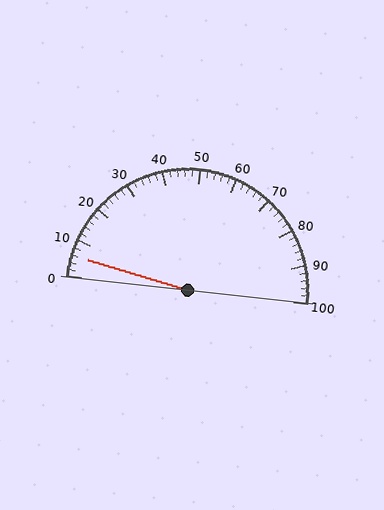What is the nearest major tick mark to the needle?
The nearest major tick mark is 10.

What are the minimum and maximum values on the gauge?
The gauge ranges from 0 to 100.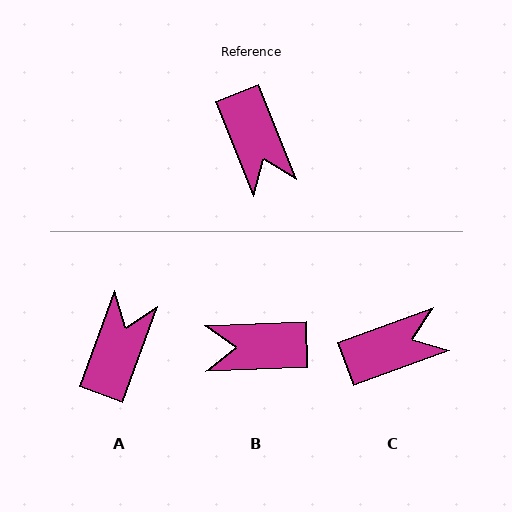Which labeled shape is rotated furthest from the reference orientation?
A, about 138 degrees away.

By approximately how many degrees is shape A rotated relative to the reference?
Approximately 138 degrees counter-clockwise.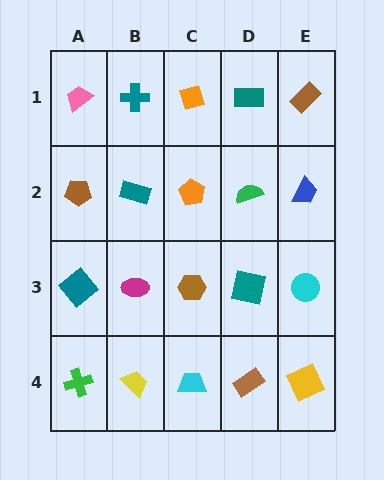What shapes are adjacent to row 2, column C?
An orange diamond (row 1, column C), a brown hexagon (row 3, column C), a teal rectangle (row 2, column B), a green semicircle (row 2, column D).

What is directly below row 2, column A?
A teal diamond.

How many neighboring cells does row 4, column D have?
3.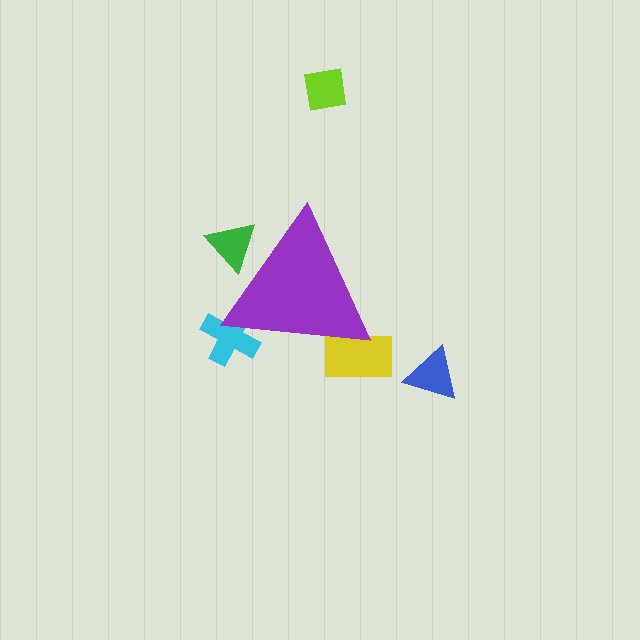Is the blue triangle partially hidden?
No, the blue triangle is fully visible.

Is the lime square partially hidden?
No, the lime square is fully visible.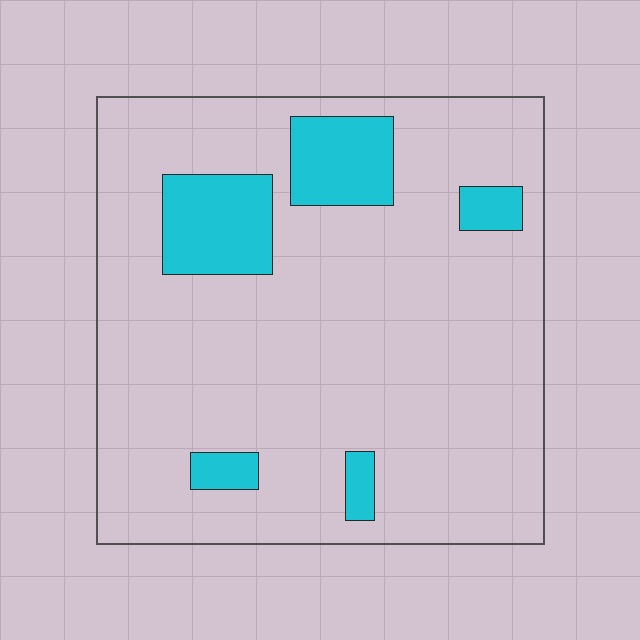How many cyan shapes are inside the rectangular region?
5.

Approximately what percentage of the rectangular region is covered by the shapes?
Approximately 15%.